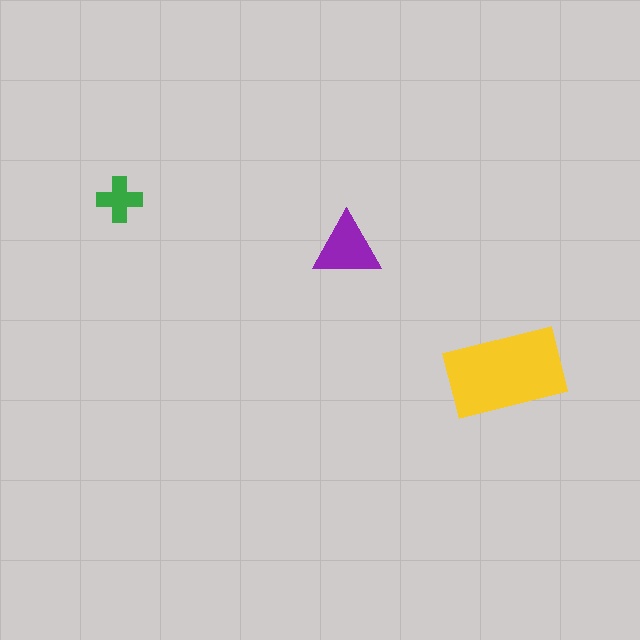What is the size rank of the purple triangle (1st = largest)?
2nd.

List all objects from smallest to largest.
The green cross, the purple triangle, the yellow rectangle.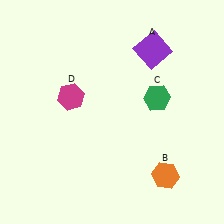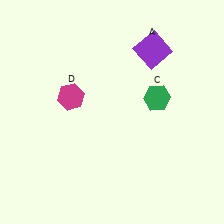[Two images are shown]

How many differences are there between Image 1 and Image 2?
There is 1 difference between the two images.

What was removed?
The orange hexagon (B) was removed in Image 2.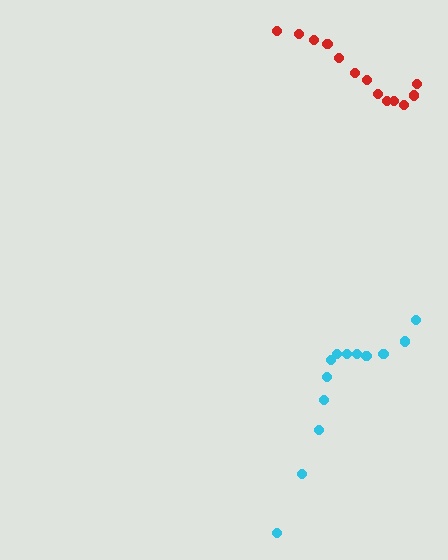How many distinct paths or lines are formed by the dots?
There are 2 distinct paths.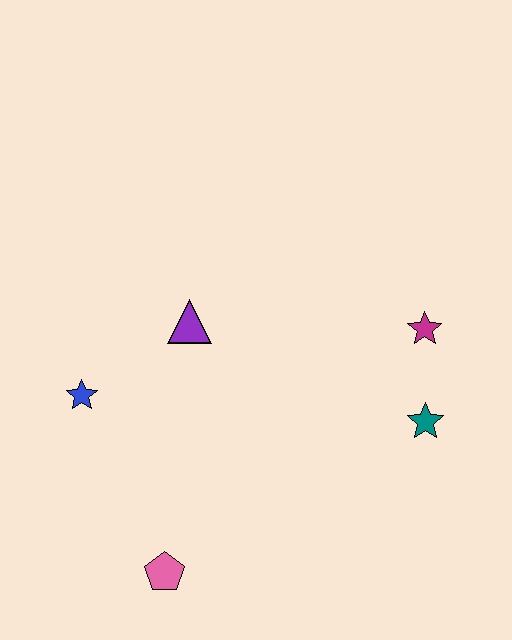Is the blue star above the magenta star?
No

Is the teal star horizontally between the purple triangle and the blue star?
No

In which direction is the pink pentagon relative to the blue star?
The pink pentagon is below the blue star.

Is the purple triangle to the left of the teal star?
Yes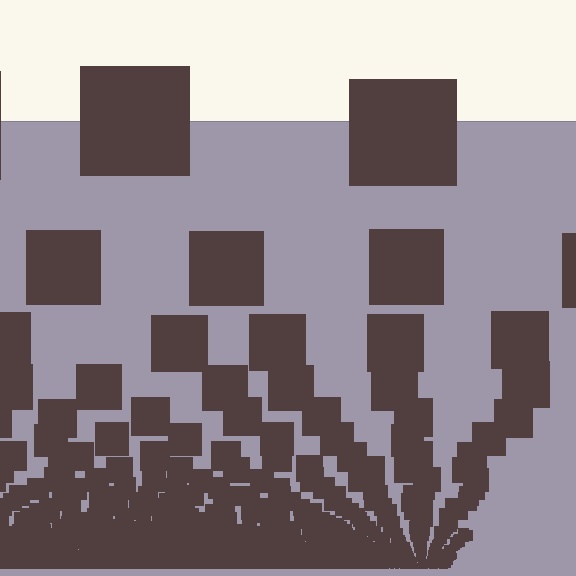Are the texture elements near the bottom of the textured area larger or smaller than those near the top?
Smaller. The gradient is inverted — elements near the bottom are smaller and denser.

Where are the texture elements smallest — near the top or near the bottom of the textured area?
Near the bottom.